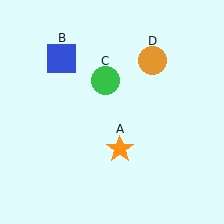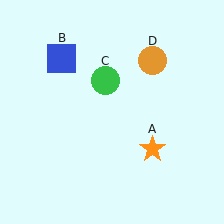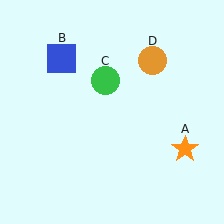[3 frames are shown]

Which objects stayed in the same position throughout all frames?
Blue square (object B) and green circle (object C) and orange circle (object D) remained stationary.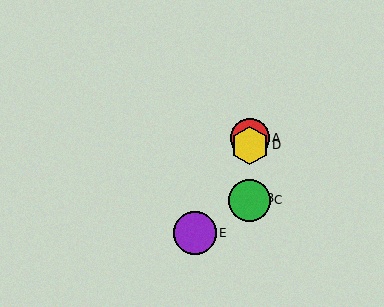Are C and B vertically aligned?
Yes, both are at x≈250.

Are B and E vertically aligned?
No, B is at x≈250 and E is at x≈195.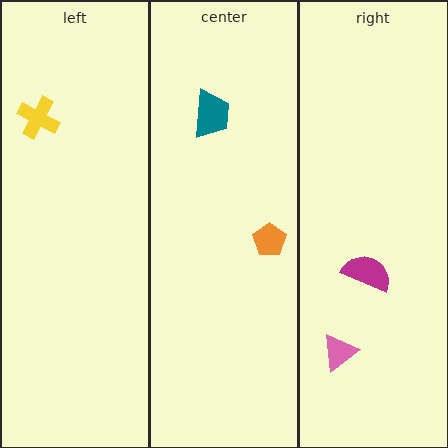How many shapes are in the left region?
1.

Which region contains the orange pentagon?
The center region.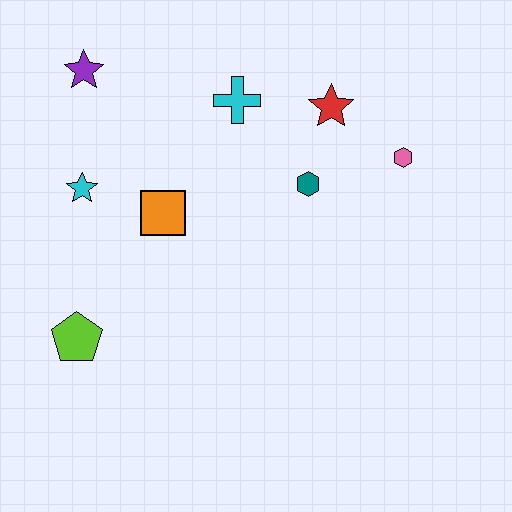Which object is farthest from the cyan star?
The pink hexagon is farthest from the cyan star.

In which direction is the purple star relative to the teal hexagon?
The purple star is to the left of the teal hexagon.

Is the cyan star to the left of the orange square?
Yes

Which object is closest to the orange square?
The cyan star is closest to the orange square.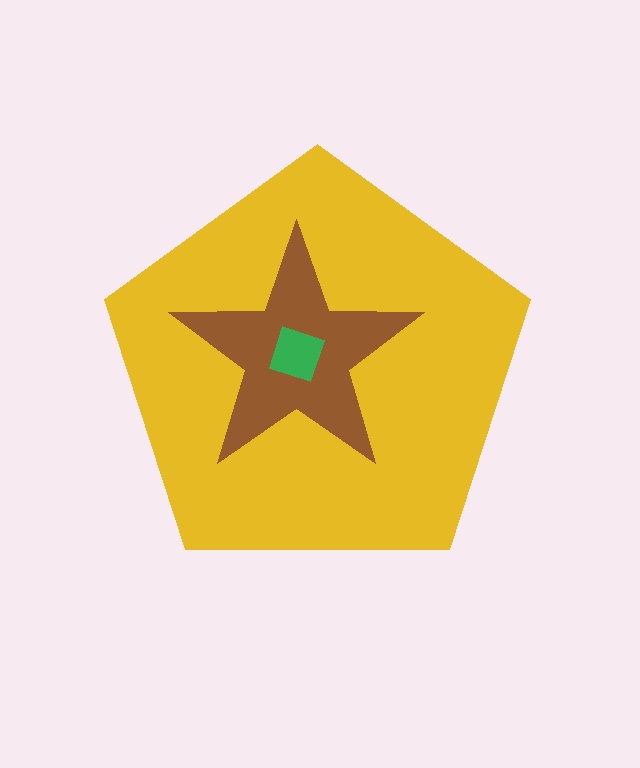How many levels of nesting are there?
3.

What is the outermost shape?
The yellow pentagon.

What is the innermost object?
The green square.